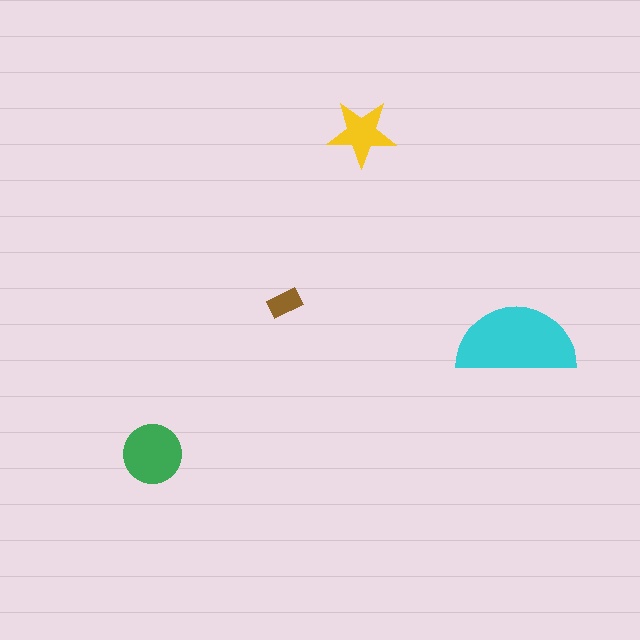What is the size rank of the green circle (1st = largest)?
2nd.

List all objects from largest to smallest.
The cyan semicircle, the green circle, the yellow star, the brown rectangle.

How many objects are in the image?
There are 4 objects in the image.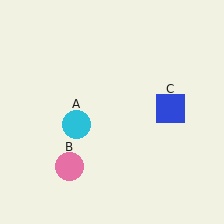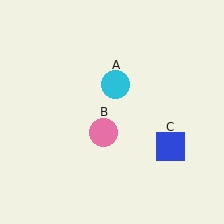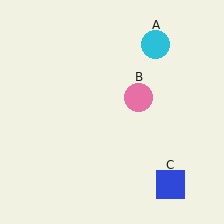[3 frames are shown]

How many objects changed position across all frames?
3 objects changed position: cyan circle (object A), pink circle (object B), blue square (object C).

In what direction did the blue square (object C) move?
The blue square (object C) moved down.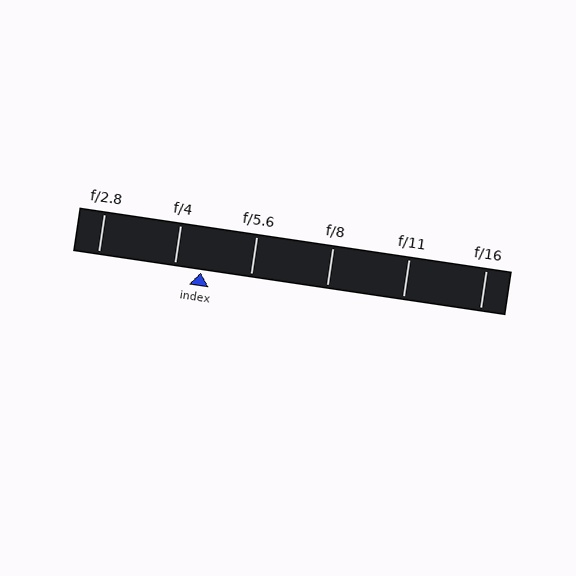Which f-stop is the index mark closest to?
The index mark is closest to f/4.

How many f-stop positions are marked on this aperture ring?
There are 6 f-stop positions marked.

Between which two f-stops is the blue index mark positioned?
The index mark is between f/4 and f/5.6.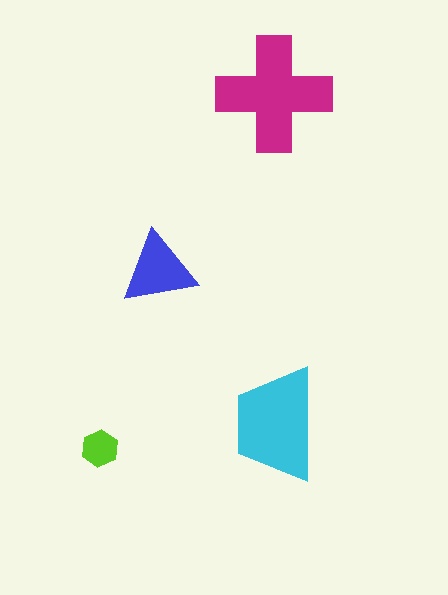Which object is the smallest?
The lime hexagon.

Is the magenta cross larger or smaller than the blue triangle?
Larger.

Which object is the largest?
The magenta cross.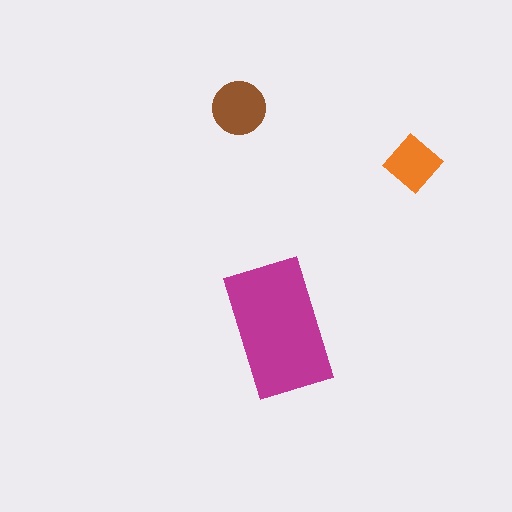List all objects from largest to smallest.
The magenta rectangle, the brown circle, the orange diamond.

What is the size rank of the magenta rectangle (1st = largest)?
1st.